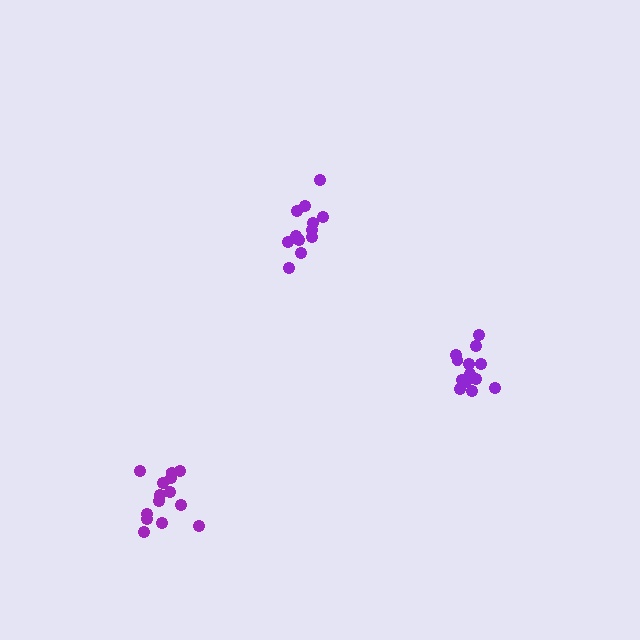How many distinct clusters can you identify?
There are 3 distinct clusters.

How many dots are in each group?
Group 1: 14 dots, Group 2: 13 dots, Group 3: 12 dots (39 total).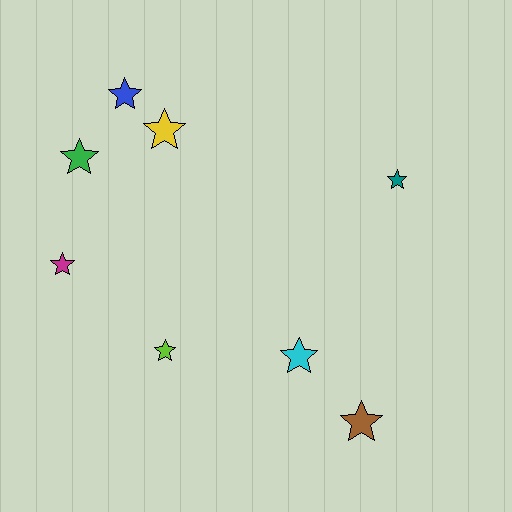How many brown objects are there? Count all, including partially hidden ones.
There is 1 brown object.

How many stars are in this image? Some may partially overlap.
There are 8 stars.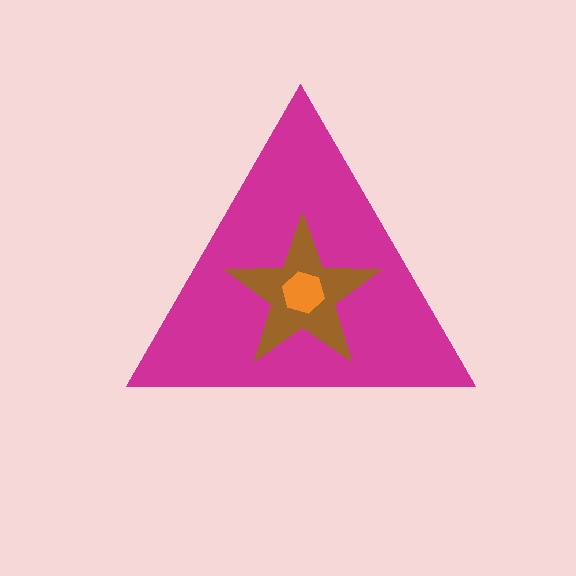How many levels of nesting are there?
3.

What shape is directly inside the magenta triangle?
The brown star.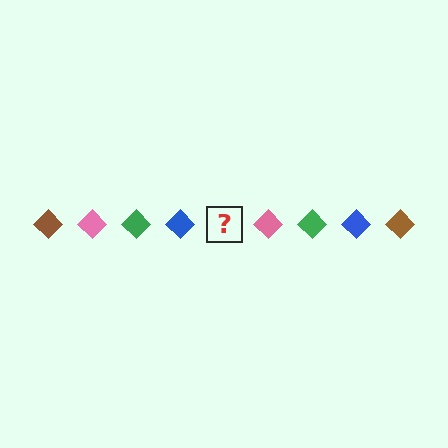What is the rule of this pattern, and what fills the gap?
The rule is that the pattern cycles through brown, pink, green, blue diamonds. The gap should be filled with a brown diamond.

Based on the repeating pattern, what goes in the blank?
The blank should be a brown diamond.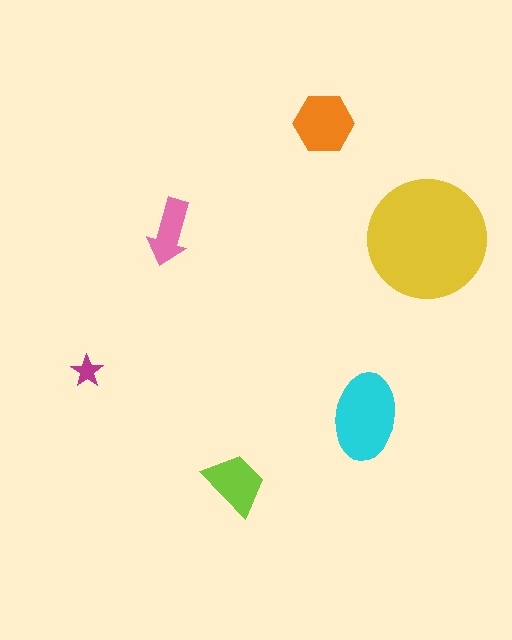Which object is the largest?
The yellow circle.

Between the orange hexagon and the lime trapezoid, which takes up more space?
The orange hexagon.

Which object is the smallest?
The magenta star.